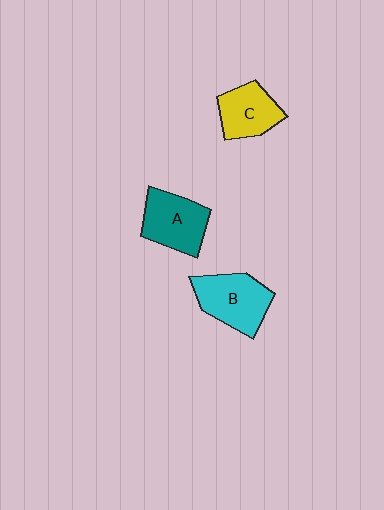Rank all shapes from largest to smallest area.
From largest to smallest: B (cyan), A (teal), C (yellow).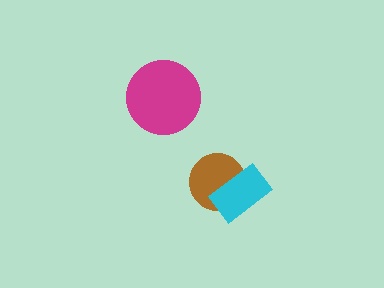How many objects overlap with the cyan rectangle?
1 object overlaps with the cyan rectangle.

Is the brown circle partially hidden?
Yes, it is partially covered by another shape.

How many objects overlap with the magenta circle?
0 objects overlap with the magenta circle.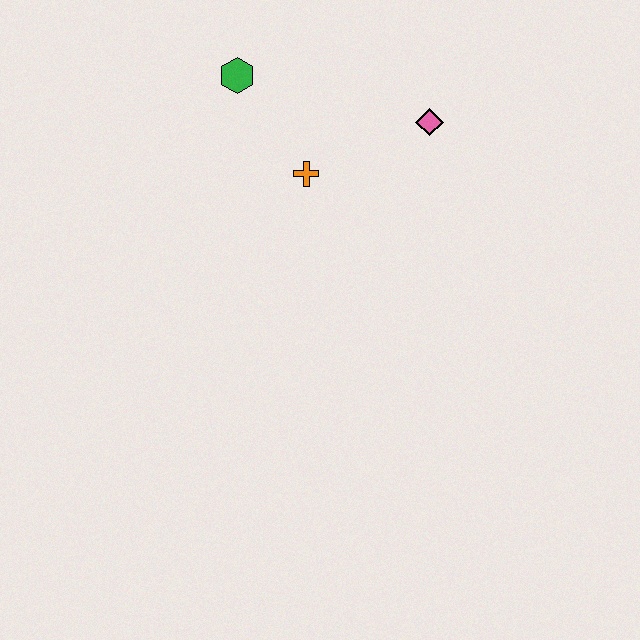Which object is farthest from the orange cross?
The pink diamond is farthest from the orange cross.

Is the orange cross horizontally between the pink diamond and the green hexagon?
Yes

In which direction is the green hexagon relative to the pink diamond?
The green hexagon is to the left of the pink diamond.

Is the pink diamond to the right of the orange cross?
Yes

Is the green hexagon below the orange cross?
No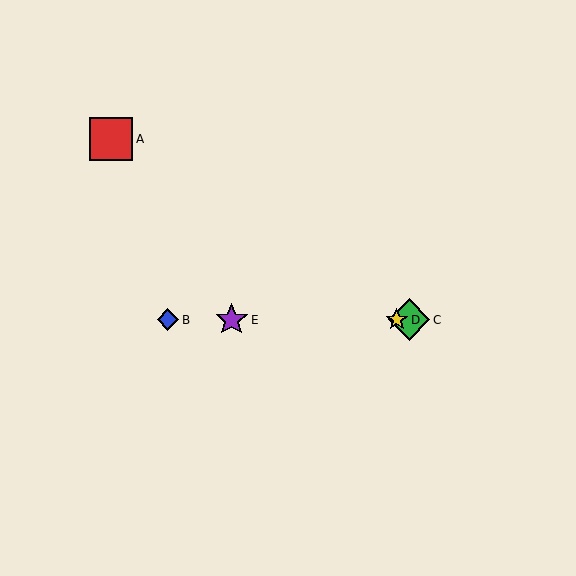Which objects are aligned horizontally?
Objects B, C, D, E are aligned horizontally.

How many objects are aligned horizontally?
4 objects (B, C, D, E) are aligned horizontally.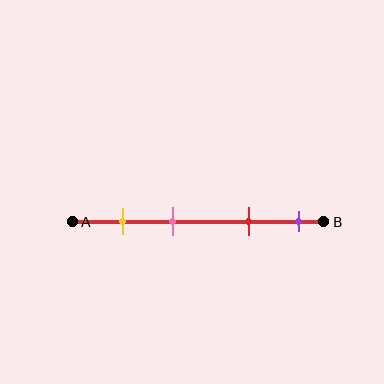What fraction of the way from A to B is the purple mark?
The purple mark is approximately 90% (0.9) of the way from A to B.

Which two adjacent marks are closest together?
The yellow and pink marks are the closest adjacent pair.